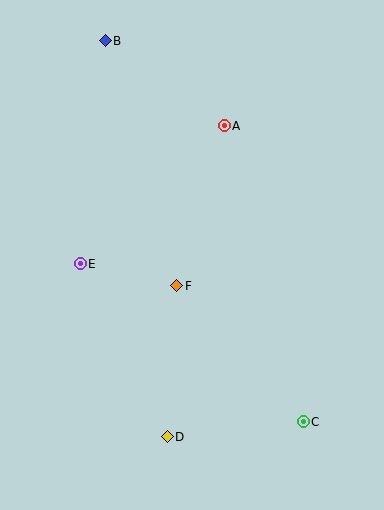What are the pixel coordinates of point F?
Point F is at (177, 286).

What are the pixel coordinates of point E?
Point E is at (80, 264).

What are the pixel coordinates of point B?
Point B is at (105, 41).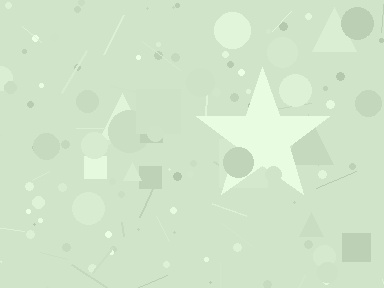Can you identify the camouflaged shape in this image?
The camouflaged shape is a star.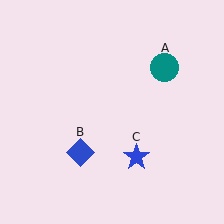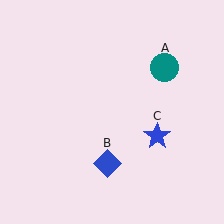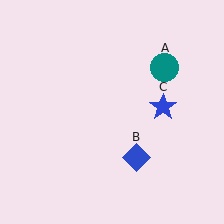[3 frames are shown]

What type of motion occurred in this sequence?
The blue diamond (object B), blue star (object C) rotated counterclockwise around the center of the scene.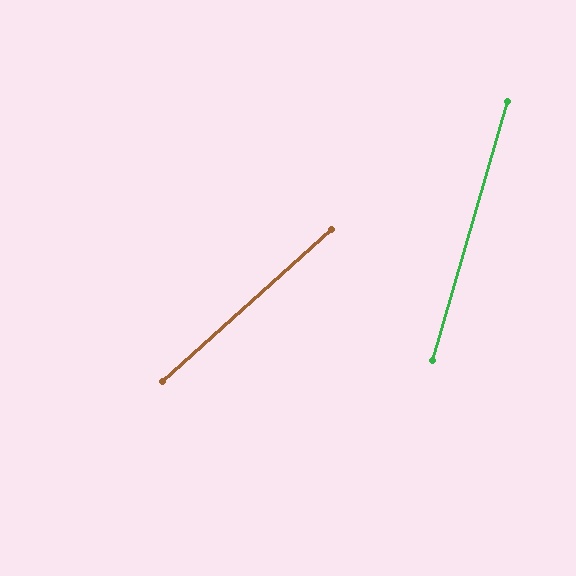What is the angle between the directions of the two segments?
Approximately 32 degrees.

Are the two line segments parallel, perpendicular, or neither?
Neither parallel nor perpendicular — they differ by about 32°.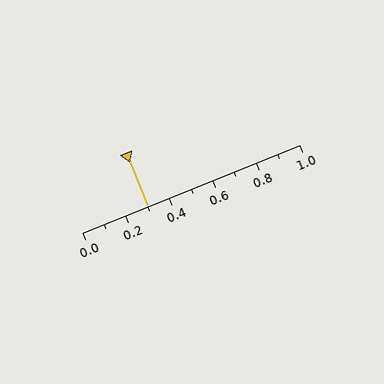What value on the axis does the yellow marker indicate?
The marker indicates approximately 0.3.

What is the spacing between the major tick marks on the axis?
The major ticks are spaced 0.2 apart.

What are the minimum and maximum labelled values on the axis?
The axis runs from 0.0 to 1.0.